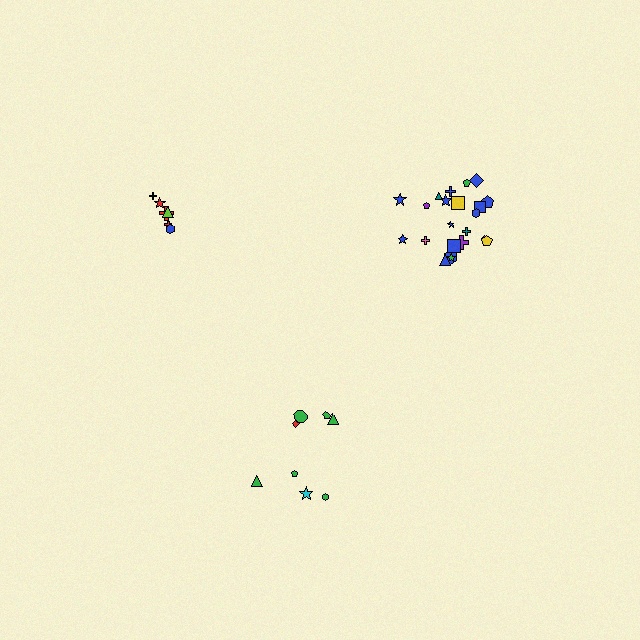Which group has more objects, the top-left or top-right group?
The top-right group.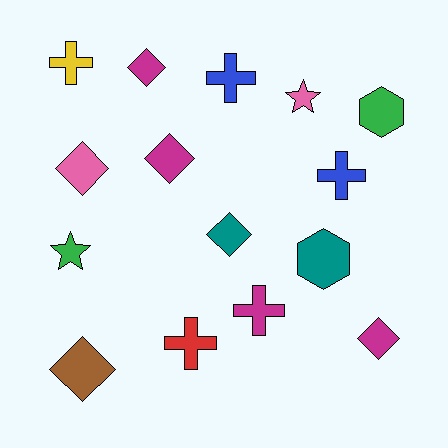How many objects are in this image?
There are 15 objects.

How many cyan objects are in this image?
There are no cyan objects.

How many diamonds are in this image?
There are 6 diamonds.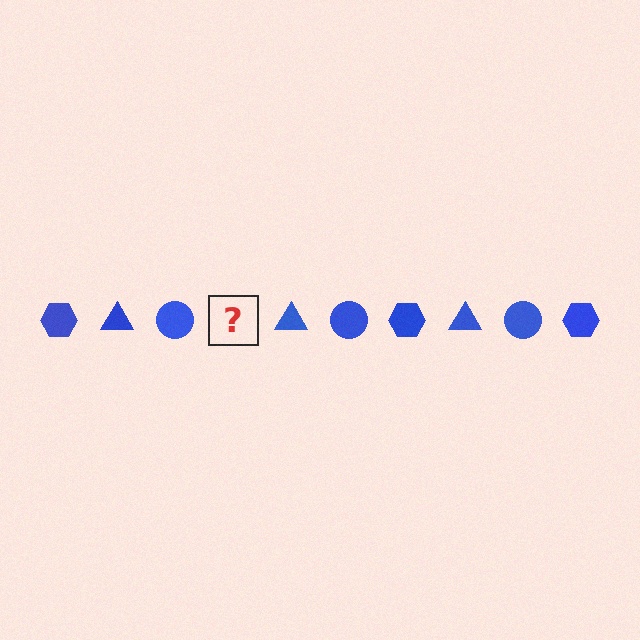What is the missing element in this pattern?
The missing element is a blue hexagon.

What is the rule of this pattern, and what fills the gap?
The rule is that the pattern cycles through hexagon, triangle, circle shapes in blue. The gap should be filled with a blue hexagon.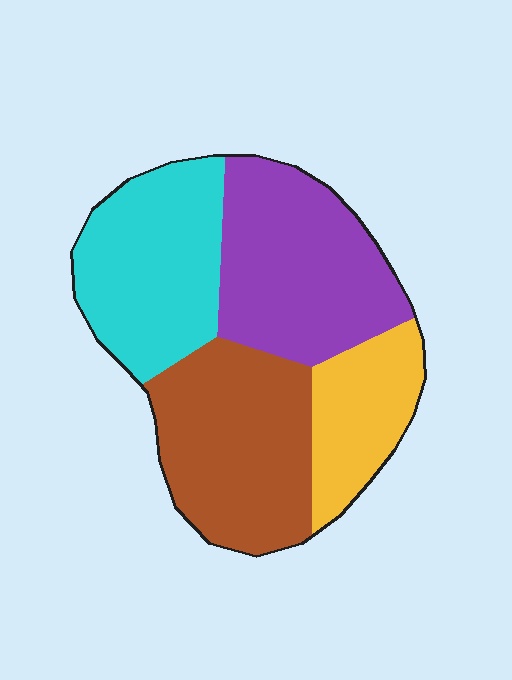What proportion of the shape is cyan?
Cyan takes up about one quarter (1/4) of the shape.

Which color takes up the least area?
Yellow, at roughly 15%.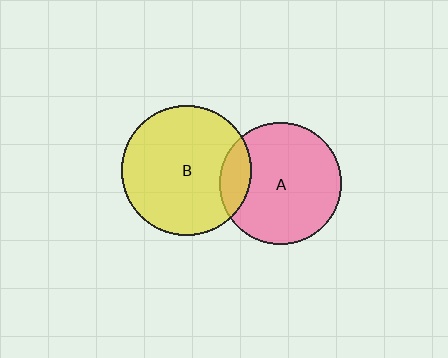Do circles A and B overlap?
Yes.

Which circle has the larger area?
Circle B (yellow).